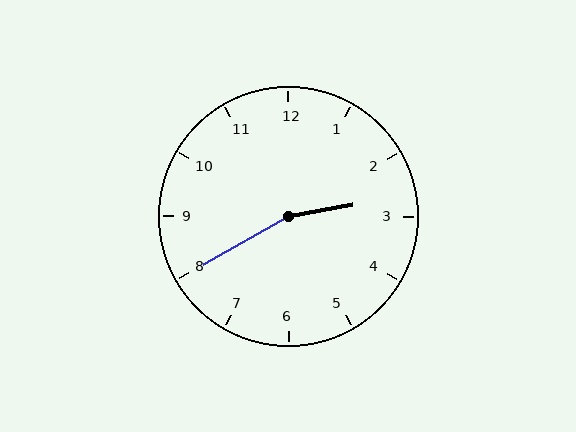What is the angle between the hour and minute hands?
Approximately 160 degrees.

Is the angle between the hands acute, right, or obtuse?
It is obtuse.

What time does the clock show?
2:40.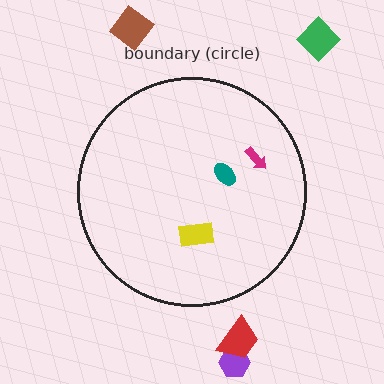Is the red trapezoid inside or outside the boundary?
Outside.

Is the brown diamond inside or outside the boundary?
Outside.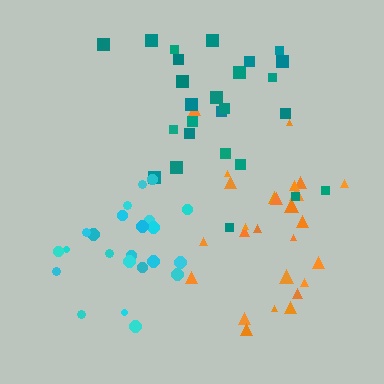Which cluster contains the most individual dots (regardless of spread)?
Orange (26).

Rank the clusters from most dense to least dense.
teal, orange, cyan.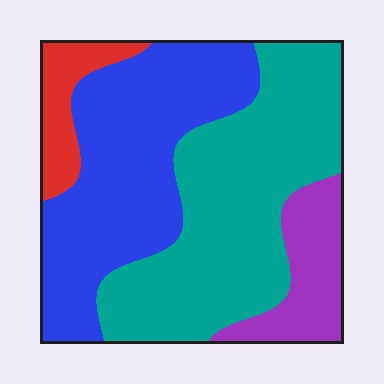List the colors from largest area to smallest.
From largest to smallest: teal, blue, purple, red.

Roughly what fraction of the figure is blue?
Blue covers about 35% of the figure.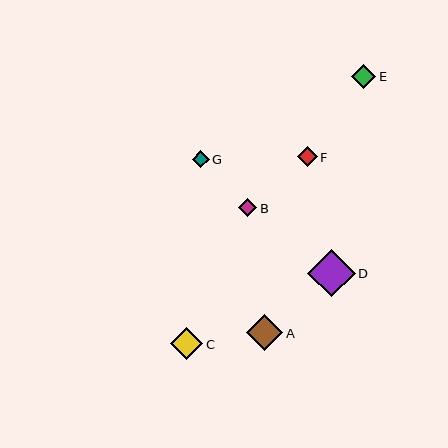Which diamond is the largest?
Diamond D is the largest with a size of approximately 47 pixels.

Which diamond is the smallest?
Diamond G is the smallest with a size of approximately 17 pixels.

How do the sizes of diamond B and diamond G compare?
Diamond B and diamond G are approximately the same size.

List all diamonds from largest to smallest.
From largest to smallest: D, A, C, E, F, B, G.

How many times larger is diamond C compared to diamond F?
Diamond C is approximately 1.6 times the size of diamond F.